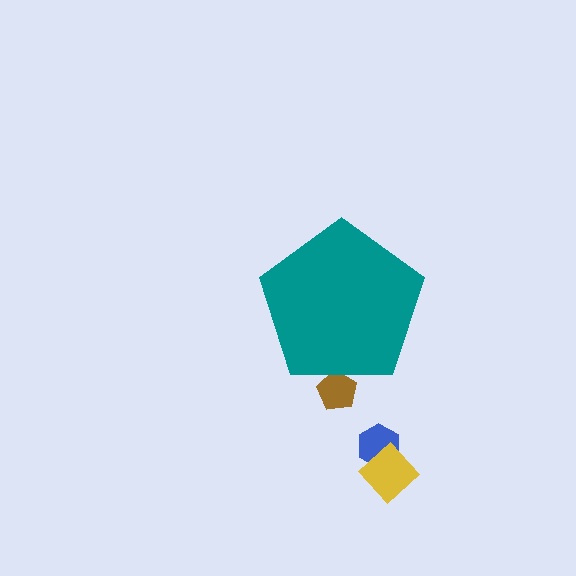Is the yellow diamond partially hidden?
No, the yellow diamond is fully visible.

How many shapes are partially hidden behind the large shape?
1 shape is partially hidden.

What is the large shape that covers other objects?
A teal pentagon.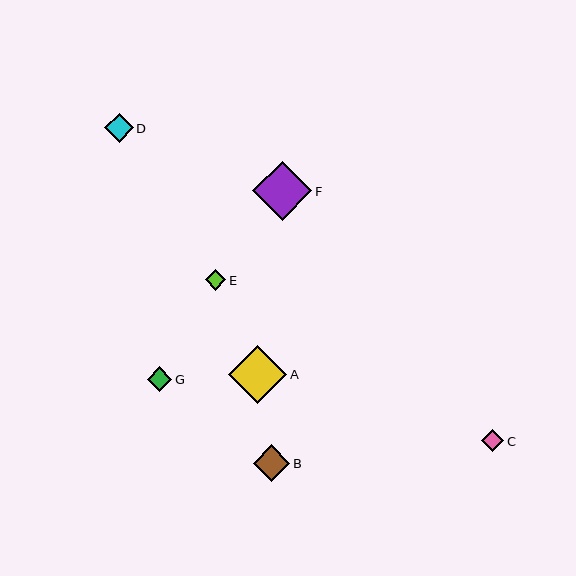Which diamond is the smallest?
Diamond E is the smallest with a size of approximately 20 pixels.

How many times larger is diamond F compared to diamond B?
Diamond F is approximately 1.6 times the size of diamond B.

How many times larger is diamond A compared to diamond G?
Diamond A is approximately 2.4 times the size of diamond G.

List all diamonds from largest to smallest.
From largest to smallest: F, A, B, D, G, C, E.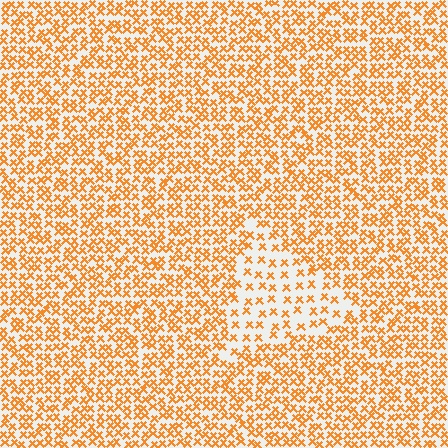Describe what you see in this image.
The image contains small orange elements arranged at two different densities. A triangle-shaped region is visible where the elements are less densely packed than the surrounding area.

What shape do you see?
I see a triangle.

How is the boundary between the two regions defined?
The boundary is defined by a change in element density (approximately 2.1x ratio). All elements are the same color, size, and shape.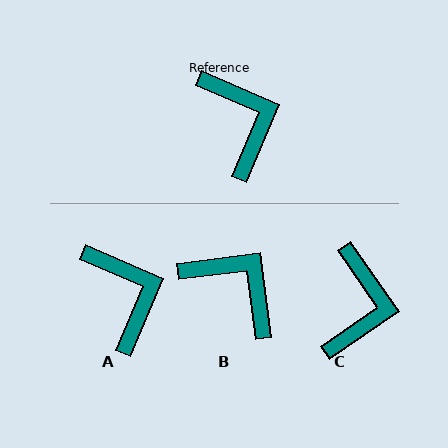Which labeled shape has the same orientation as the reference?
A.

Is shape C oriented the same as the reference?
No, it is off by about 32 degrees.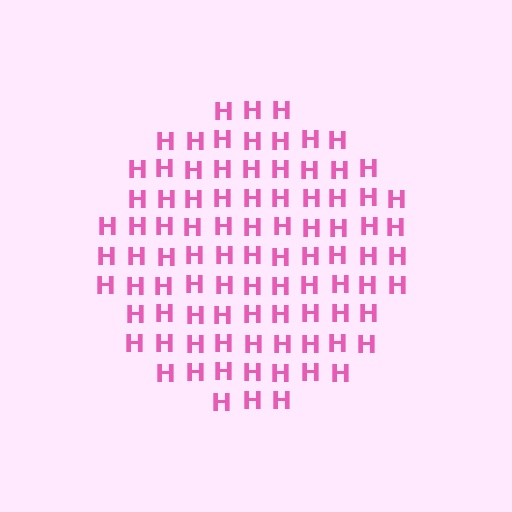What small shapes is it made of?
It is made of small letter H's.